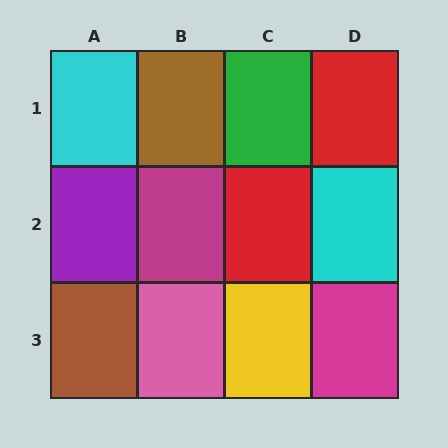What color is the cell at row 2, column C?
Red.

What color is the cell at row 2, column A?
Purple.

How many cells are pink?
1 cell is pink.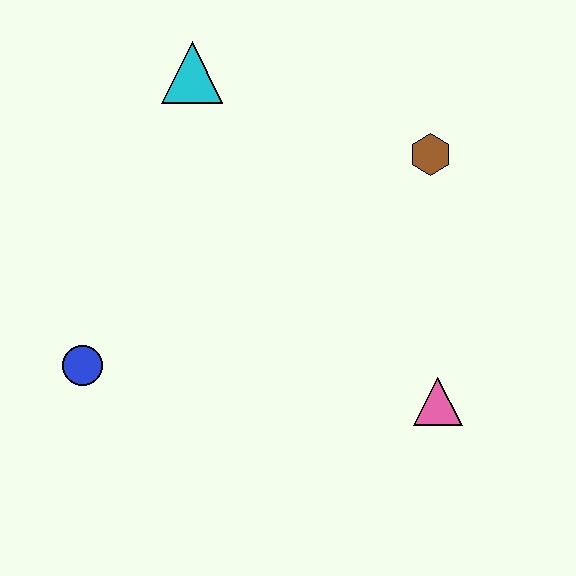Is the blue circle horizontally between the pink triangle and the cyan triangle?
No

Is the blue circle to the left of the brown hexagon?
Yes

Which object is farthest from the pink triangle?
The cyan triangle is farthest from the pink triangle.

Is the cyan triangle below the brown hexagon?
No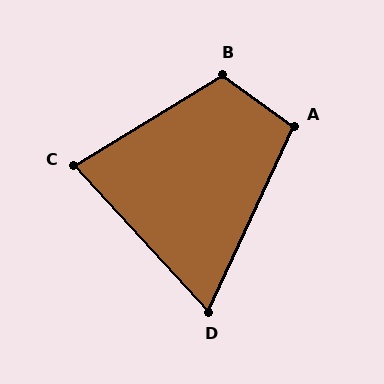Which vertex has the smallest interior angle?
D, at approximately 67 degrees.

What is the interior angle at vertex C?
Approximately 79 degrees (acute).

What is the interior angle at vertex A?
Approximately 101 degrees (obtuse).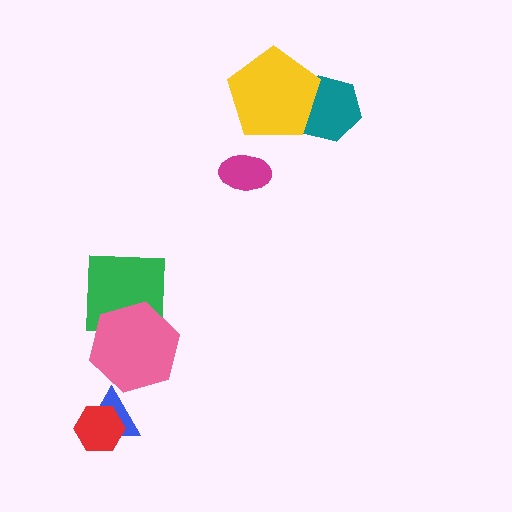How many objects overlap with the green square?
1 object overlaps with the green square.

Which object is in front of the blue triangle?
The red hexagon is in front of the blue triangle.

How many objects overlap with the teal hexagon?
1 object overlaps with the teal hexagon.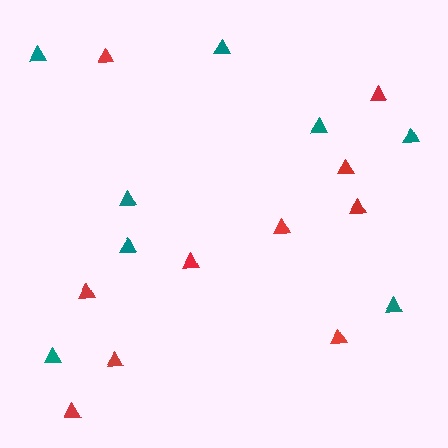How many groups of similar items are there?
There are 2 groups: one group of red triangles (10) and one group of teal triangles (8).